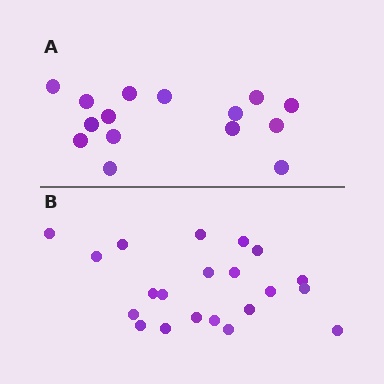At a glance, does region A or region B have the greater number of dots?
Region B (the bottom region) has more dots.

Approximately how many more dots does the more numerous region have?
Region B has about 6 more dots than region A.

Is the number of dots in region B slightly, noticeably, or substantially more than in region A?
Region B has noticeably more, but not dramatically so. The ratio is roughly 1.4 to 1.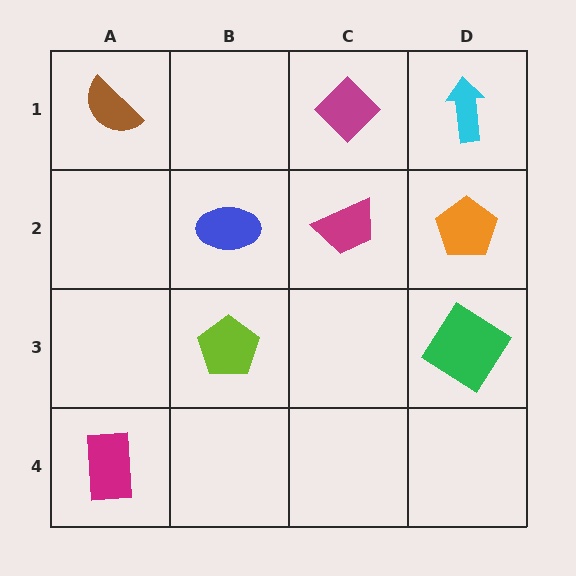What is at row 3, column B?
A lime pentagon.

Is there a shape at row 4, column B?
No, that cell is empty.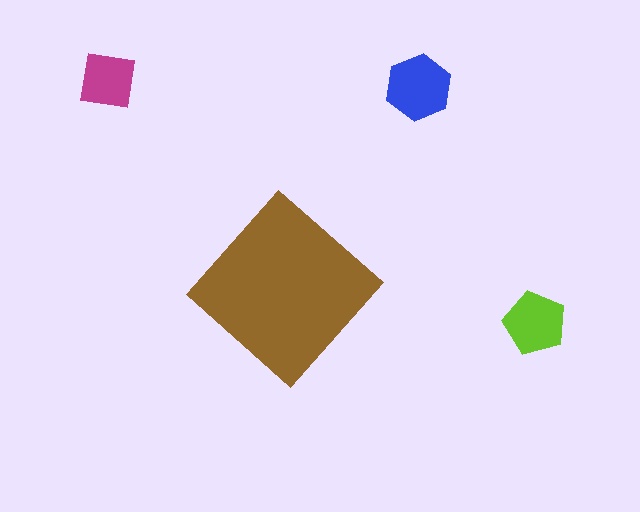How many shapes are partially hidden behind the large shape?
0 shapes are partially hidden.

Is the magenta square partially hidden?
No, the magenta square is fully visible.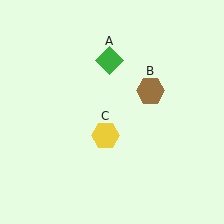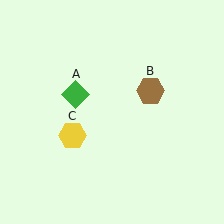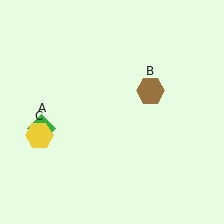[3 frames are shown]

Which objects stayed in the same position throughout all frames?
Brown hexagon (object B) remained stationary.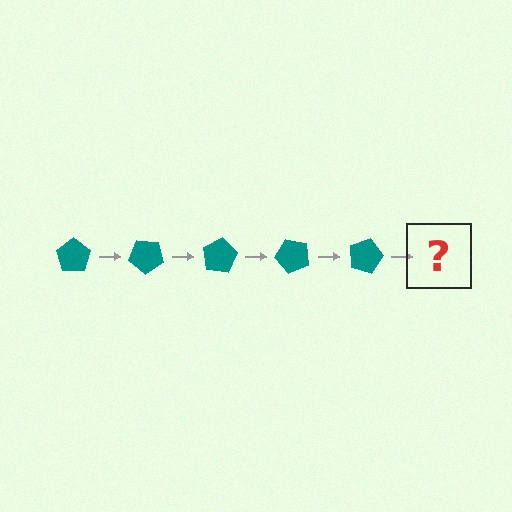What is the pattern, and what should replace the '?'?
The pattern is that the pentagon rotates 40 degrees each step. The '?' should be a teal pentagon rotated 200 degrees.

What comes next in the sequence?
The next element should be a teal pentagon rotated 200 degrees.